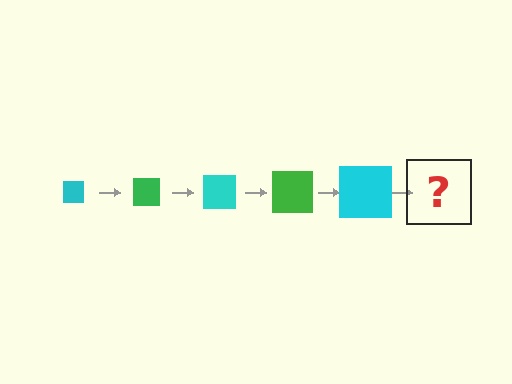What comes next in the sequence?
The next element should be a green square, larger than the previous one.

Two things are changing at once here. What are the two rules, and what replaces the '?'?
The two rules are that the square grows larger each step and the color cycles through cyan and green. The '?' should be a green square, larger than the previous one.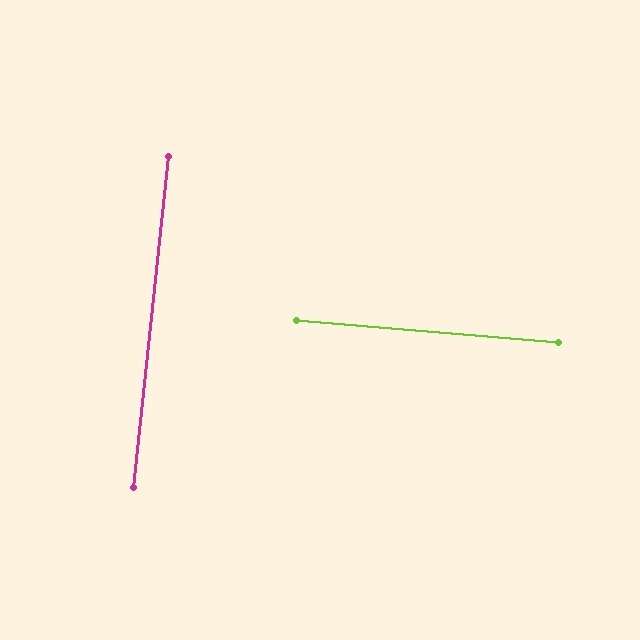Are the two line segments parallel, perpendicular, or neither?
Perpendicular — they meet at approximately 89°.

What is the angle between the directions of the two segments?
Approximately 89 degrees.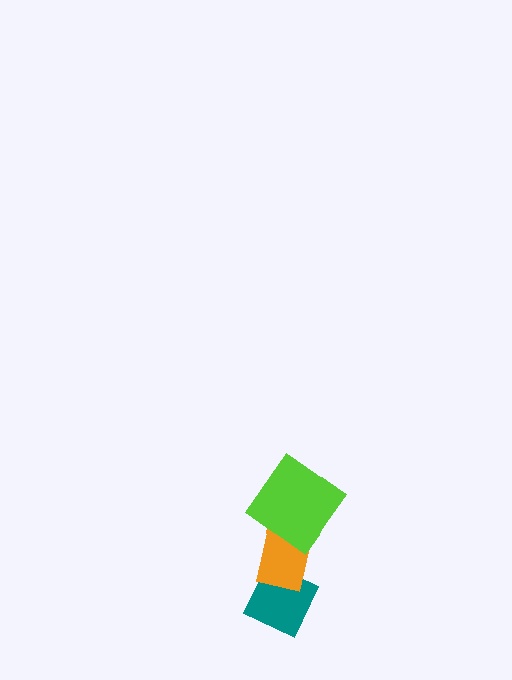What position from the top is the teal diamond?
The teal diamond is 3rd from the top.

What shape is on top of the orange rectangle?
The lime diamond is on top of the orange rectangle.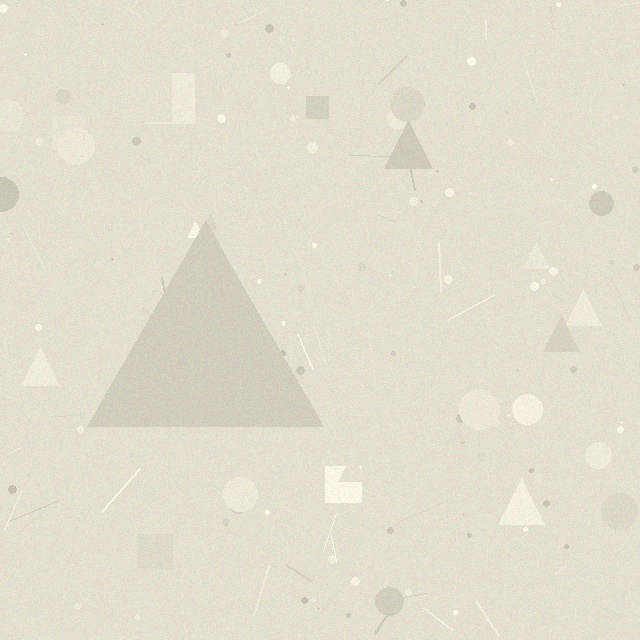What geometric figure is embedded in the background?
A triangle is embedded in the background.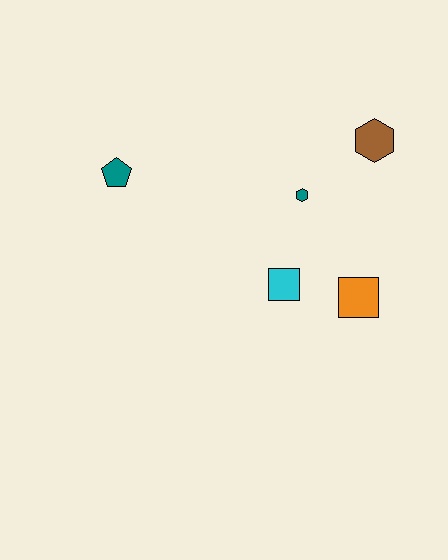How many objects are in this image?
There are 5 objects.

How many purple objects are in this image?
There are no purple objects.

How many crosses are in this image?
There are no crosses.